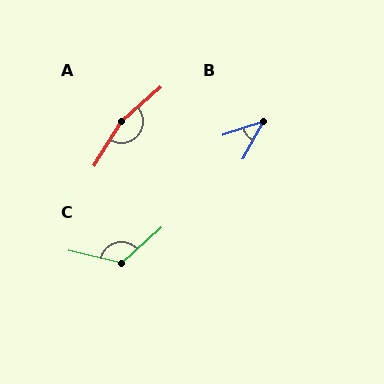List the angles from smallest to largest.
B (44°), C (125°), A (162°).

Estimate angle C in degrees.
Approximately 125 degrees.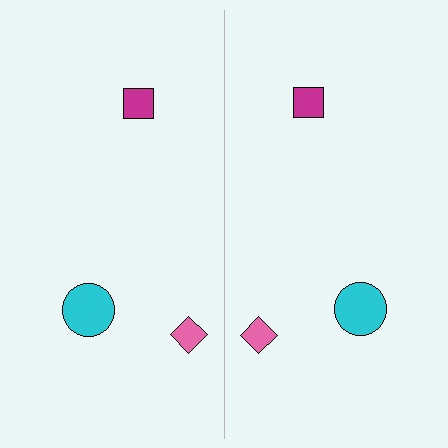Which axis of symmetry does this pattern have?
The pattern has a vertical axis of symmetry running through the center of the image.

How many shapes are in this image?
There are 6 shapes in this image.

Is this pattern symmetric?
Yes, this pattern has bilateral (reflection) symmetry.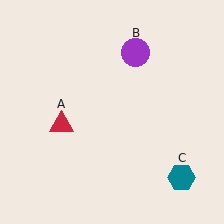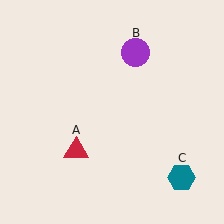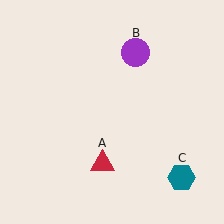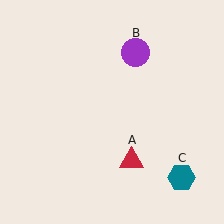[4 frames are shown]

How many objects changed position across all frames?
1 object changed position: red triangle (object A).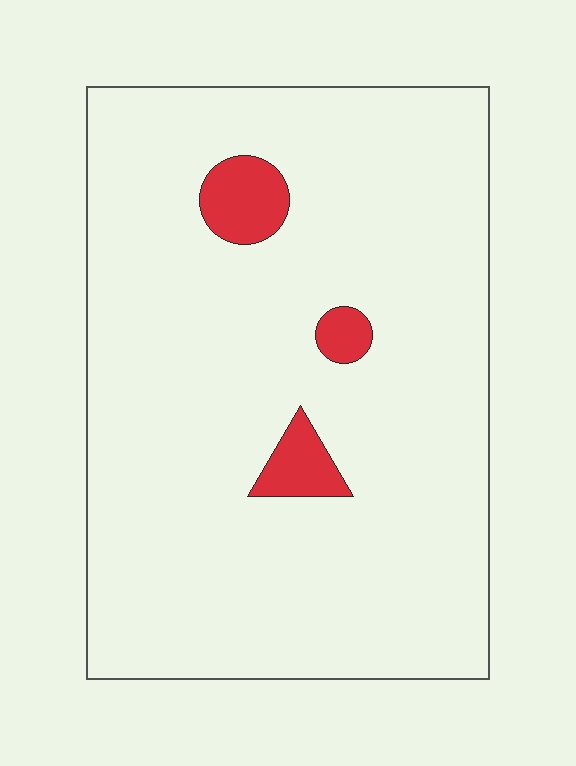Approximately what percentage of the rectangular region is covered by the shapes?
Approximately 5%.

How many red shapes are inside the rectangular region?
3.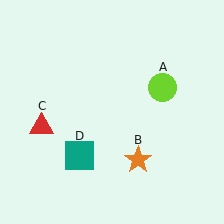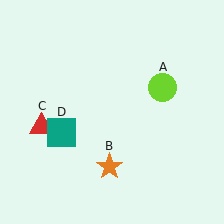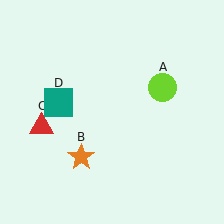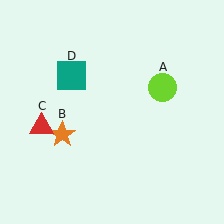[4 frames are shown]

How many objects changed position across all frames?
2 objects changed position: orange star (object B), teal square (object D).